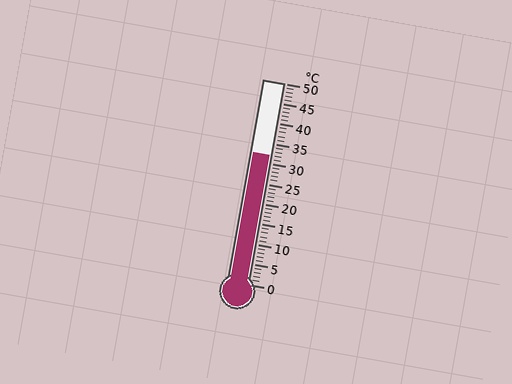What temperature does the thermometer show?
The thermometer shows approximately 32°C.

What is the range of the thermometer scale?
The thermometer scale ranges from 0°C to 50°C.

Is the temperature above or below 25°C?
The temperature is above 25°C.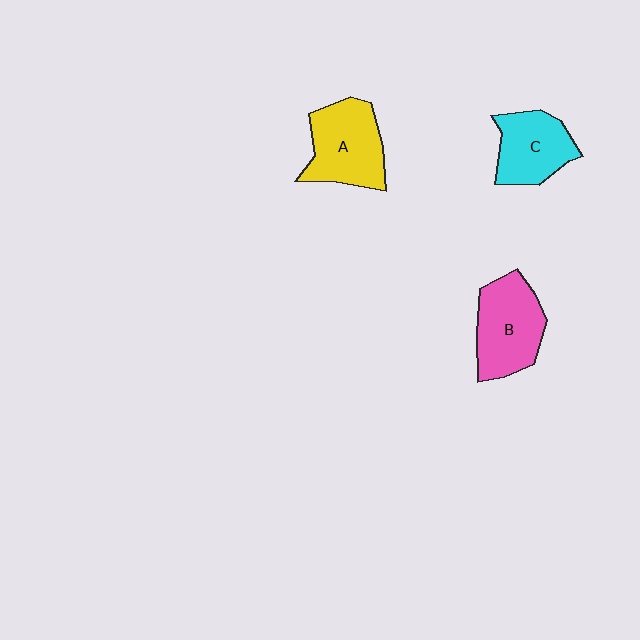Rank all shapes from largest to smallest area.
From largest to smallest: B (pink), A (yellow), C (cyan).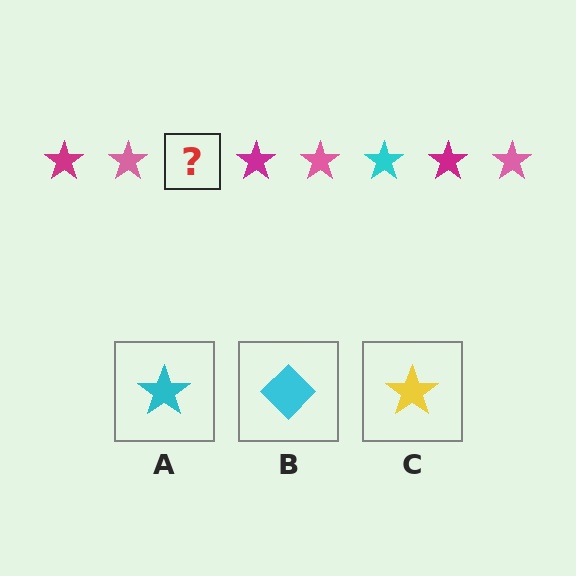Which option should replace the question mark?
Option A.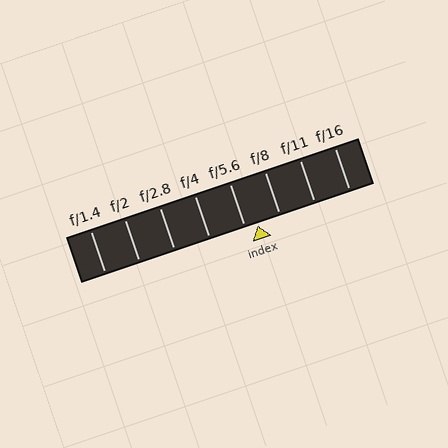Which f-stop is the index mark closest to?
The index mark is closest to f/5.6.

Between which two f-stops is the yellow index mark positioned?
The index mark is between f/5.6 and f/8.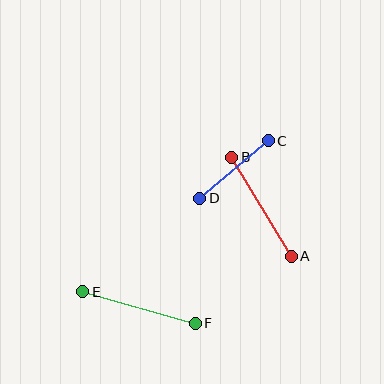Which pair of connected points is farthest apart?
Points E and F are farthest apart.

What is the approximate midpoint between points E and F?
The midpoint is at approximately (139, 307) pixels.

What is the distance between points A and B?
The distance is approximately 116 pixels.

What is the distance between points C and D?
The distance is approximately 89 pixels.